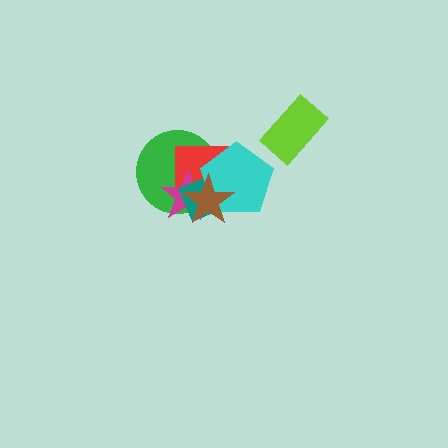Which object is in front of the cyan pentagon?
The brown star is in front of the cyan pentagon.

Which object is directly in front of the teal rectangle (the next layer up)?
The cyan pentagon is directly in front of the teal rectangle.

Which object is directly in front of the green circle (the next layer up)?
The red square is directly in front of the green circle.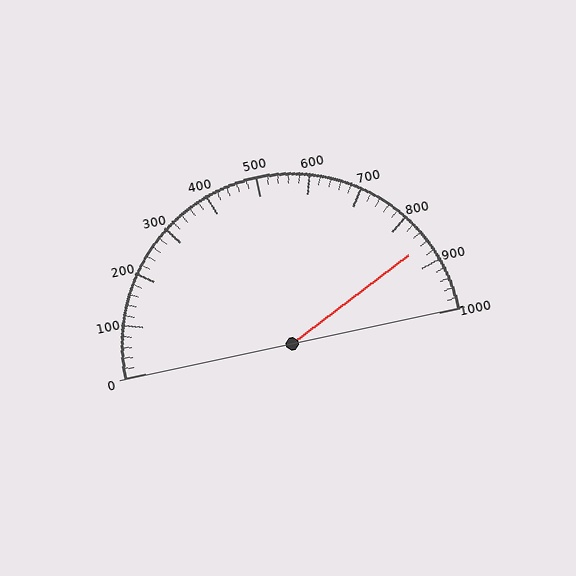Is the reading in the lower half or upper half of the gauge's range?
The reading is in the upper half of the range (0 to 1000).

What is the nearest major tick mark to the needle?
The nearest major tick mark is 900.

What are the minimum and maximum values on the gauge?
The gauge ranges from 0 to 1000.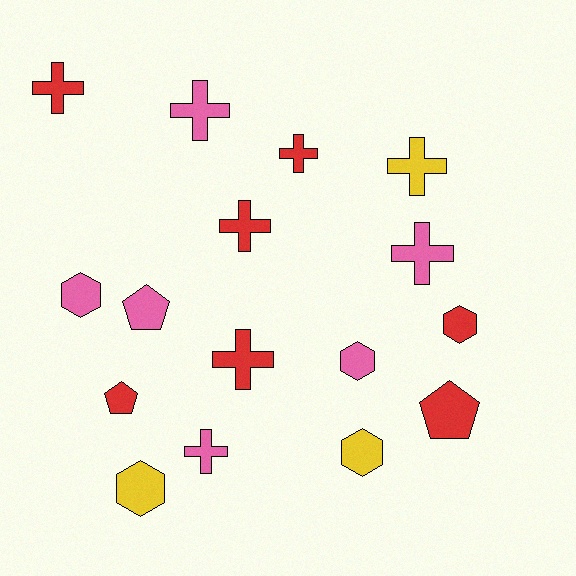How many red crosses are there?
There are 4 red crosses.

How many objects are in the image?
There are 16 objects.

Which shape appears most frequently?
Cross, with 8 objects.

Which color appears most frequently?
Red, with 7 objects.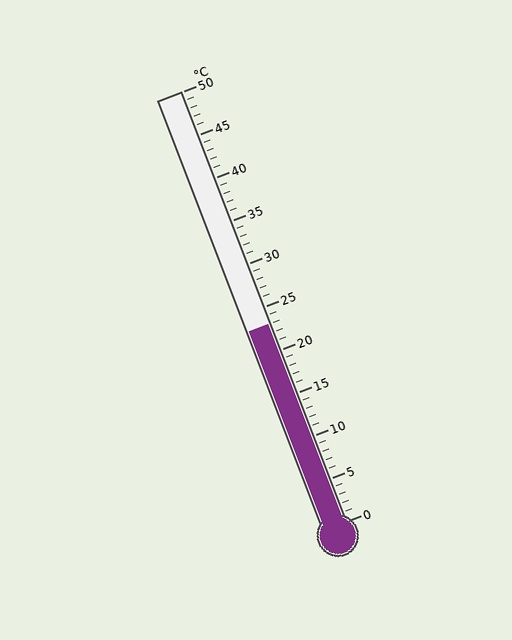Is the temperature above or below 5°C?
The temperature is above 5°C.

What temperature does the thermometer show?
The thermometer shows approximately 23°C.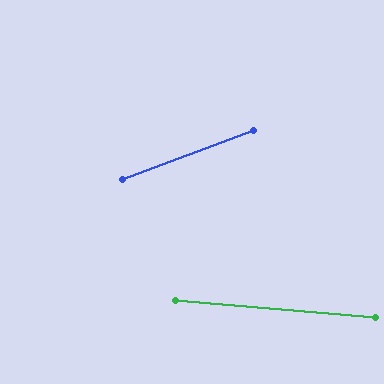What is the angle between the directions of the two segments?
Approximately 25 degrees.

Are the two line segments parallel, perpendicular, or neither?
Neither parallel nor perpendicular — they differ by about 25°.